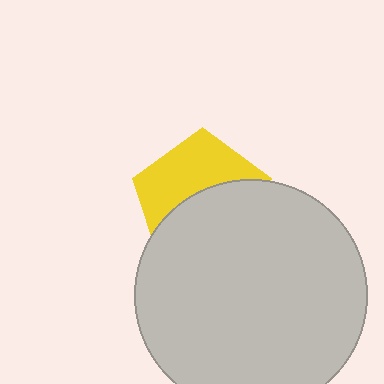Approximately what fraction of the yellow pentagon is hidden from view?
Roughly 55% of the yellow pentagon is hidden behind the light gray circle.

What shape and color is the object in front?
The object in front is a light gray circle.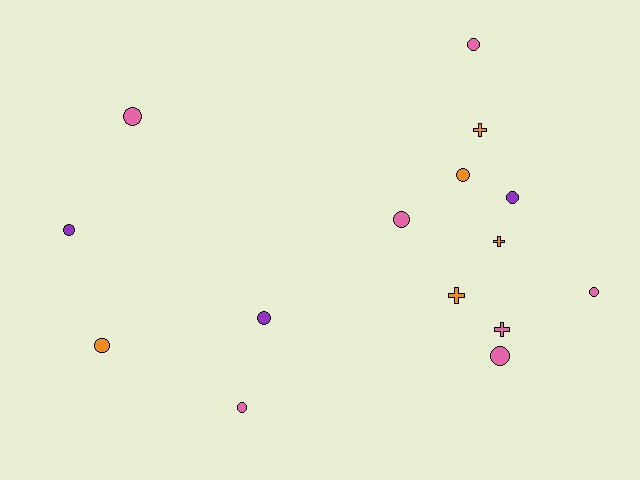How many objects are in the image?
There are 15 objects.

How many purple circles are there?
There are 3 purple circles.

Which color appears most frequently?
Pink, with 7 objects.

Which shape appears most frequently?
Circle, with 11 objects.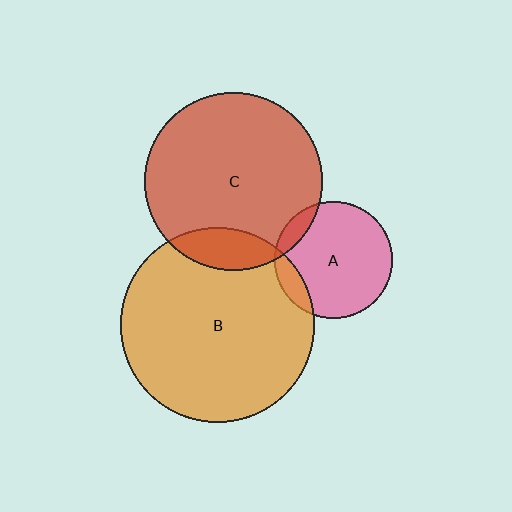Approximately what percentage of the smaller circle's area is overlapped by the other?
Approximately 10%.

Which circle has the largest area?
Circle B (orange).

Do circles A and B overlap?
Yes.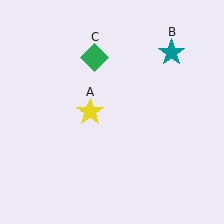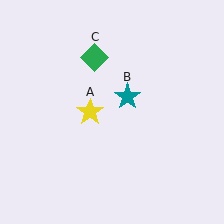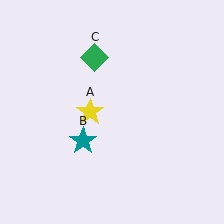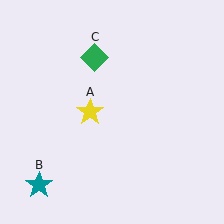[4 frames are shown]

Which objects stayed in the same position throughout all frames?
Yellow star (object A) and green diamond (object C) remained stationary.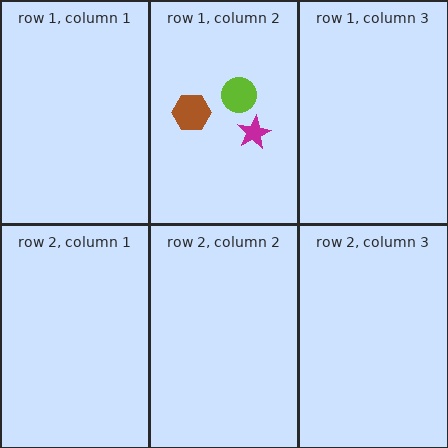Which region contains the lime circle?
The row 1, column 2 region.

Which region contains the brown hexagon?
The row 1, column 2 region.